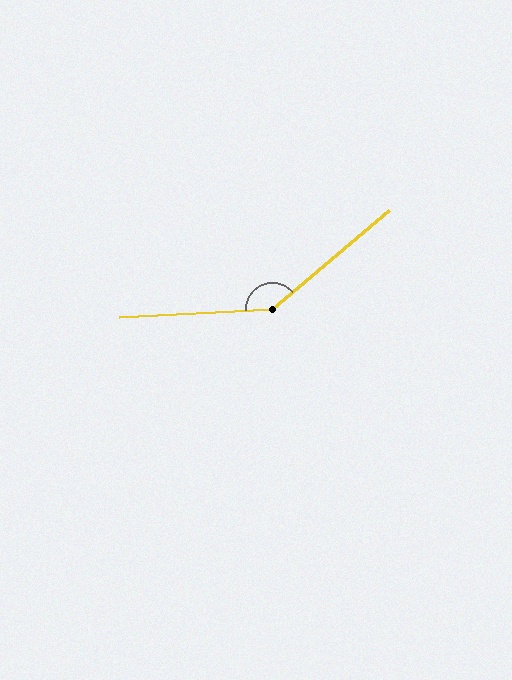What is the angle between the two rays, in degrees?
Approximately 143 degrees.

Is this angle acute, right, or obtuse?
It is obtuse.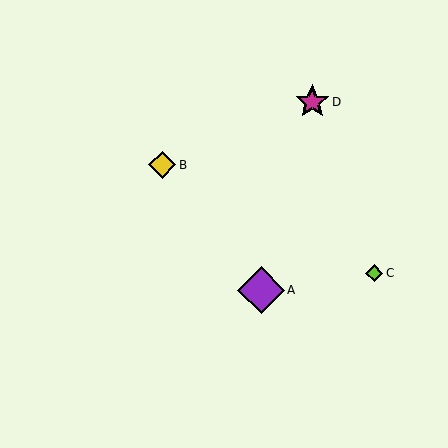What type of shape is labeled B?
Shape B is a yellow diamond.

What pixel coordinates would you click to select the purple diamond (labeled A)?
Click at (261, 290) to select the purple diamond A.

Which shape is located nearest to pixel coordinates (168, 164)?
The yellow diamond (labeled B) at (162, 165) is nearest to that location.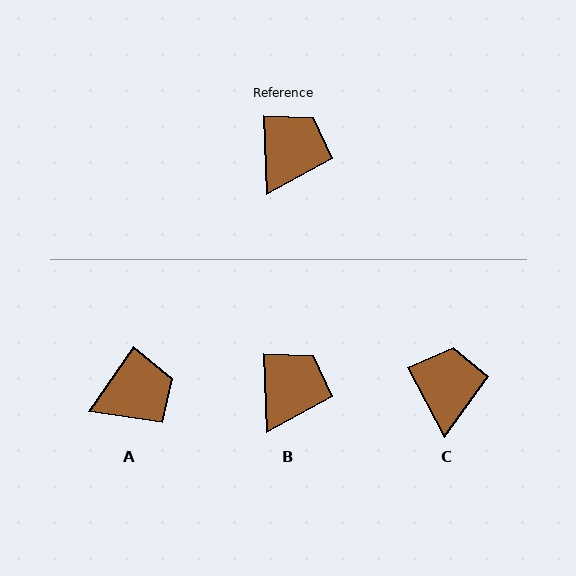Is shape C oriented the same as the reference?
No, it is off by about 26 degrees.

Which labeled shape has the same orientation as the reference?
B.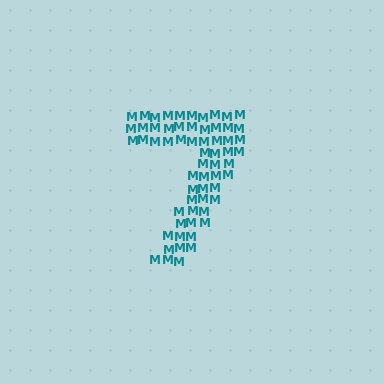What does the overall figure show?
The overall figure shows the digit 7.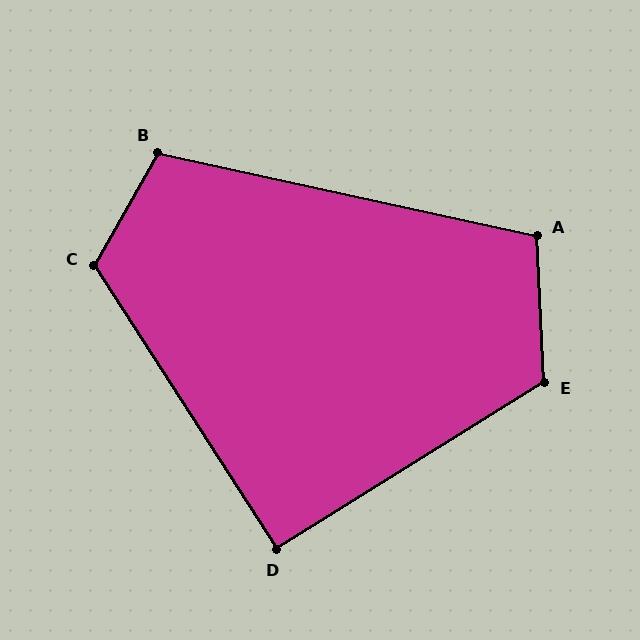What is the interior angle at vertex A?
Approximately 105 degrees (obtuse).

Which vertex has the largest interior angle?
E, at approximately 119 degrees.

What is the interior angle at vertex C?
Approximately 117 degrees (obtuse).